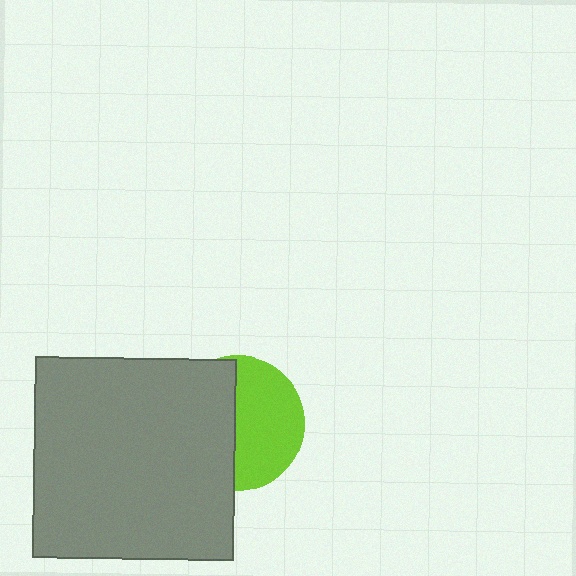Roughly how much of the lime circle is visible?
About half of it is visible (roughly 52%).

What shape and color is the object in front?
The object in front is a gray square.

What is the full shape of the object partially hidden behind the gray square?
The partially hidden object is a lime circle.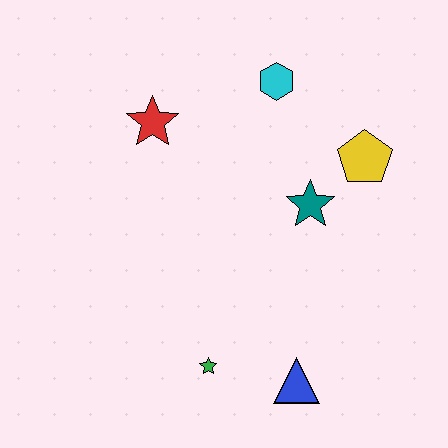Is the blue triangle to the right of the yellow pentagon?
No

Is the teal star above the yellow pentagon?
No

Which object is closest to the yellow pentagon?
The teal star is closest to the yellow pentagon.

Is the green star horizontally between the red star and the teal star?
Yes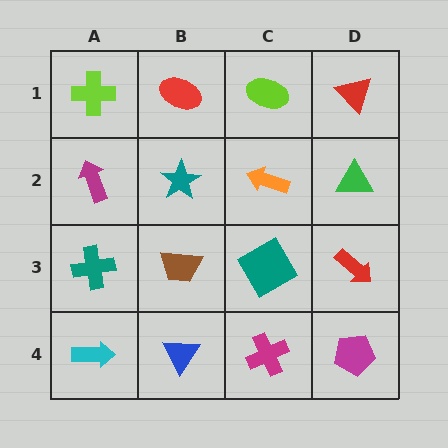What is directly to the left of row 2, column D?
An orange arrow.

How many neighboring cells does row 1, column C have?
3.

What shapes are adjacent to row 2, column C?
A lime ellipse (row 1, column C), a teal diamond (row 3, column C), a teal star (row 2, column B), a green triangle (row 2, column D).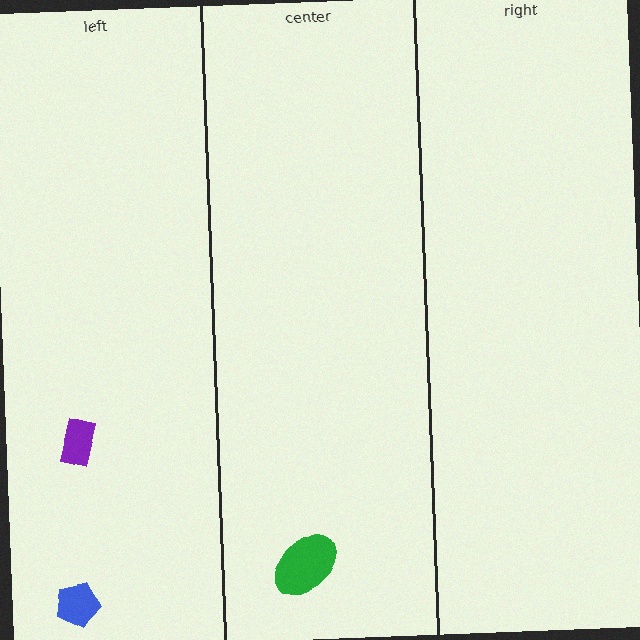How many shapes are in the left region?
2.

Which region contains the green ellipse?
The center region.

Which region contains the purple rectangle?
The left region.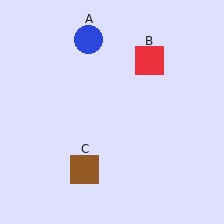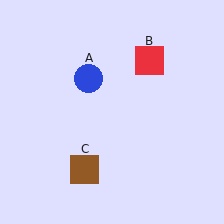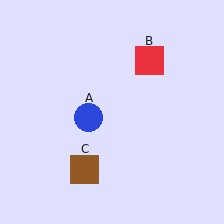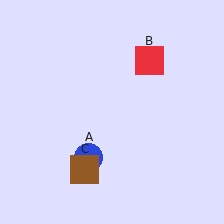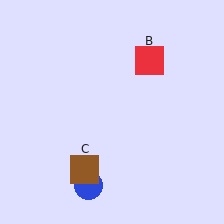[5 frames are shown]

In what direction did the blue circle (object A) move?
The blue circle (object A) moved down.